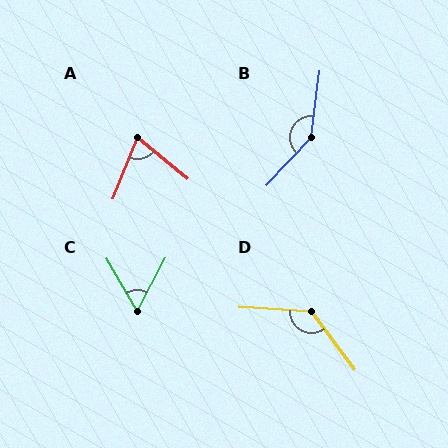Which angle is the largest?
B, at approximately 144 degrees.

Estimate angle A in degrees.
Approximately 72 degrees.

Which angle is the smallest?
C, at approximately 58 degrees.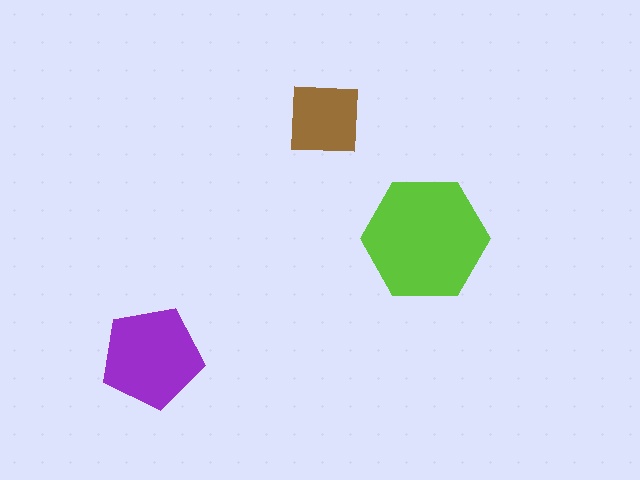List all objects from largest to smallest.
The lime hexagon, the purple pentagon, the brown square.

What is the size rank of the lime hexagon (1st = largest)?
1st.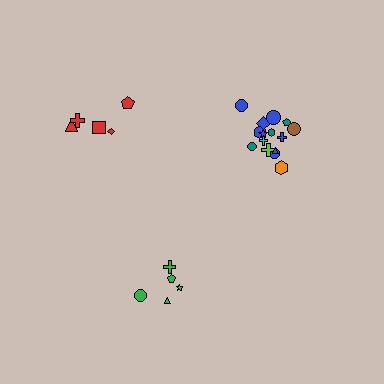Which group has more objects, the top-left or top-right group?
The top-right group.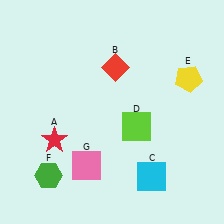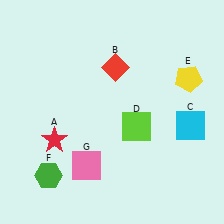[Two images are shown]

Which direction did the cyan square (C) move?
The cyan square (C) moved up.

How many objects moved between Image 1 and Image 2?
1 object moved between the two images.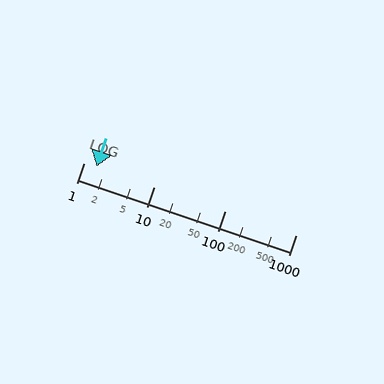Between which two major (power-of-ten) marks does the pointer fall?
The pointer is between 1 and 10.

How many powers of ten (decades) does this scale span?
The scale spans 3 decades, from 1 to 1000.